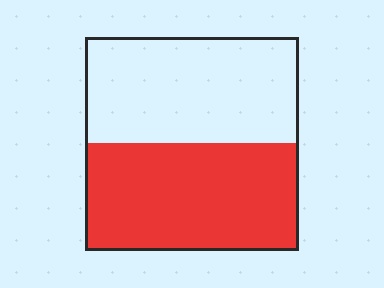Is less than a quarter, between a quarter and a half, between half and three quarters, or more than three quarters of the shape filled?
Between half and three quarters.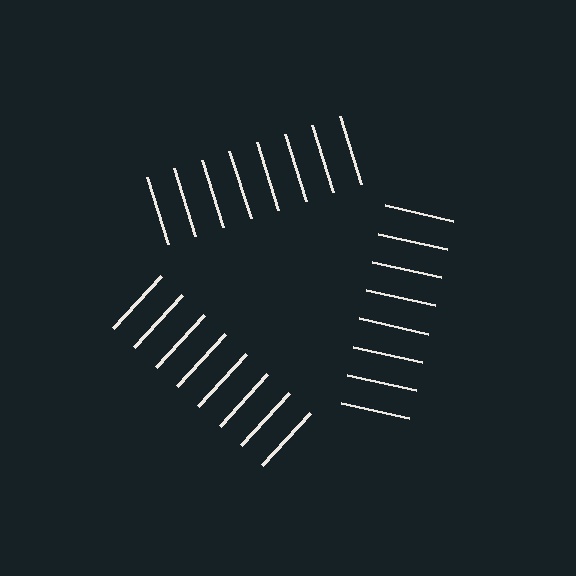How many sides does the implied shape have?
3 sides — the line-ends trace a triangle.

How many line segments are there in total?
24 — 8 along each of the 3 edges.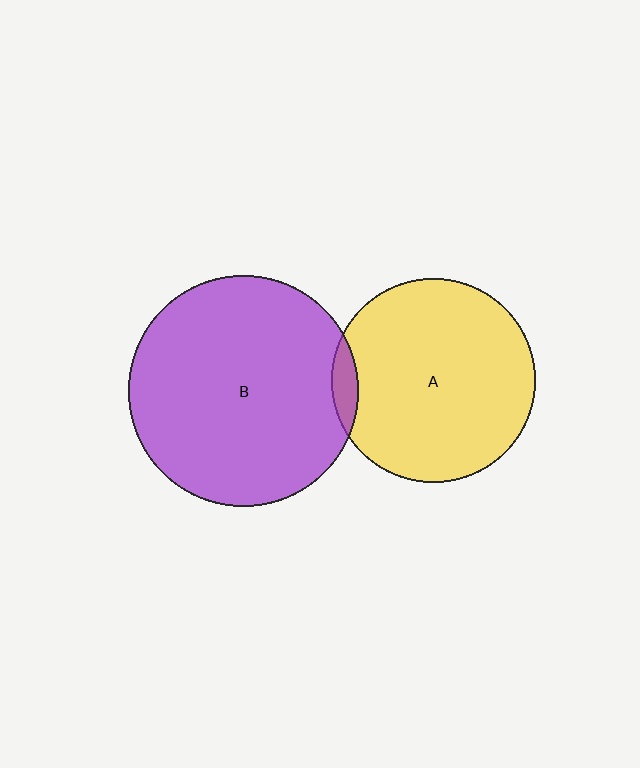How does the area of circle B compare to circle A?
Approximately 1.3 times.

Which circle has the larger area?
Circle B (purple).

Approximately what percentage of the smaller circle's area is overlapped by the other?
Approximately 5%.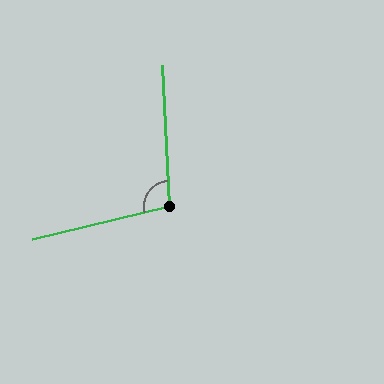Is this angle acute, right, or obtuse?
It is obtuse.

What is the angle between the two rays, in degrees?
Approximately 100 degrees.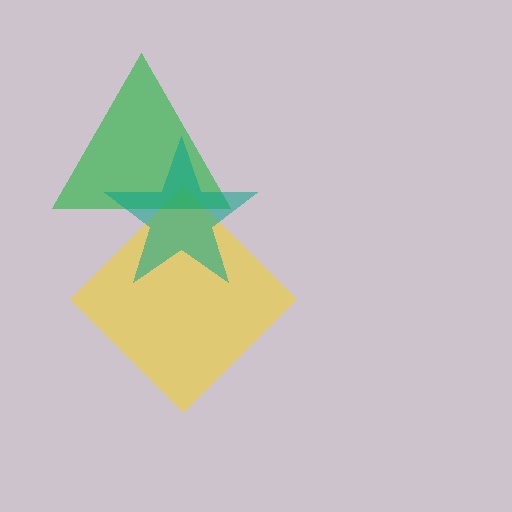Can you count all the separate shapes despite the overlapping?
Yes, there are 3 separate shapes.